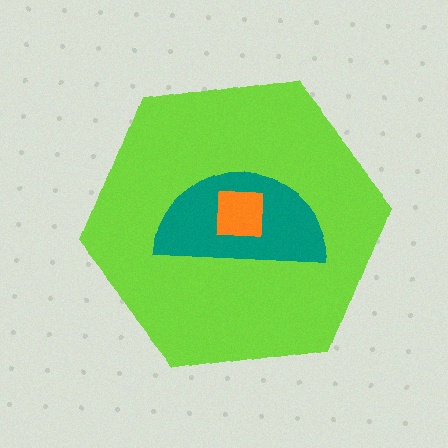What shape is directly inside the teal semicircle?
The orange square.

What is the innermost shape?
The orange square.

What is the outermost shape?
The lime hexagon.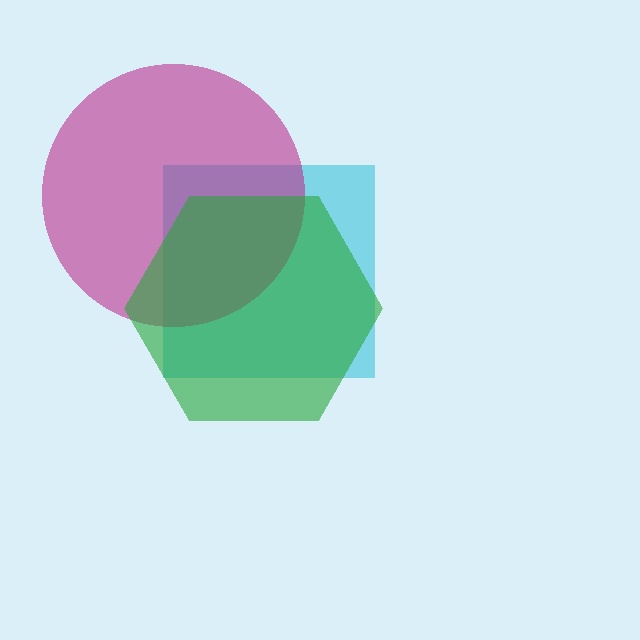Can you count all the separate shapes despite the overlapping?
Yes, there are 3 separate shapes.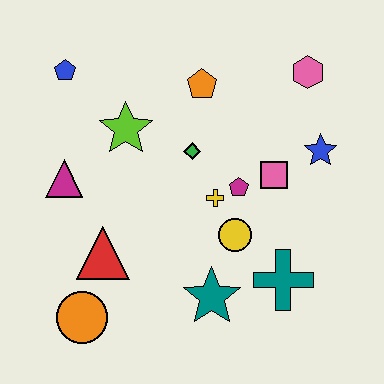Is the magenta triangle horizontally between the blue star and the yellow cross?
No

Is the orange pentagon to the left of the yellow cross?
Yes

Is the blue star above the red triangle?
Yes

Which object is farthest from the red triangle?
The pink hexagon is farthest from the red triangle.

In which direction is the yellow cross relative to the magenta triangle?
The yellow cross is to the right of the magenta triangle.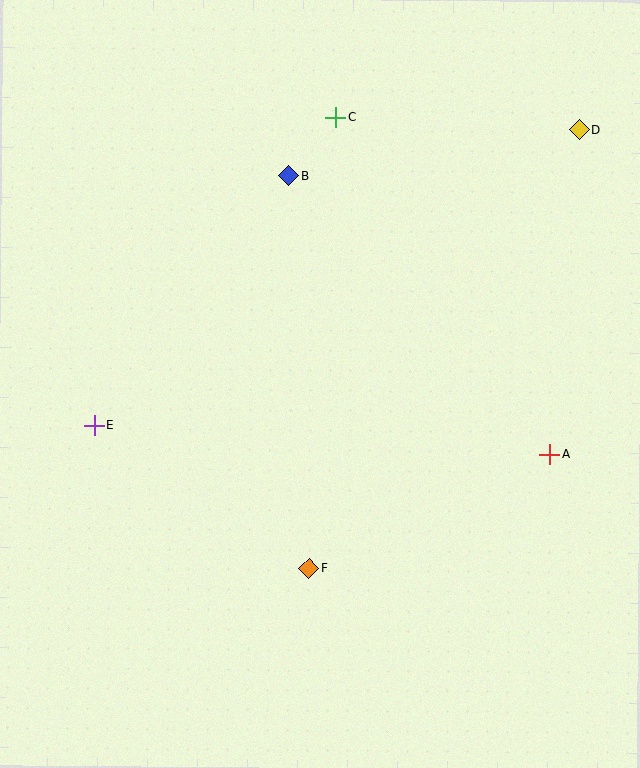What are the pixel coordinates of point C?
Point C is at (336, 117).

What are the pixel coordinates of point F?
Point F is at (309, 568).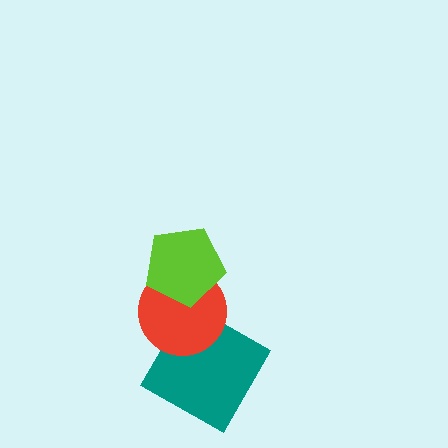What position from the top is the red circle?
The red circle is 2nd from the top.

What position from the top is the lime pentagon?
The lime pentagon is 1st from the top.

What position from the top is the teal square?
The teal square is 3rd from the top.